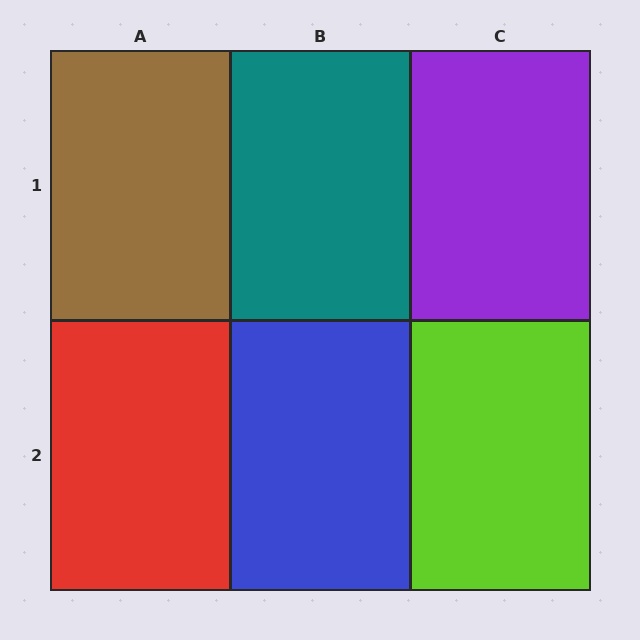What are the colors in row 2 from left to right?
Red, blue, lime.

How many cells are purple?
1 cell is purple.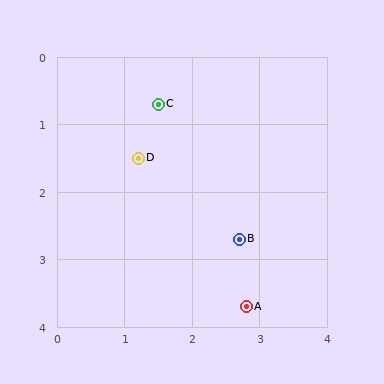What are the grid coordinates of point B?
Point B is at approximately (2.7, 2.7).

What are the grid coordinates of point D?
Point D is at approximately (1.2, 1.5).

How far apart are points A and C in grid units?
Points A and C are about 3.3 grid units apart.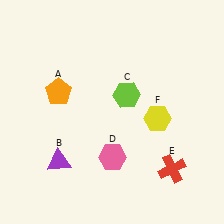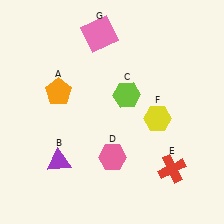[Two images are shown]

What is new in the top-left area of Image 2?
A pink square (G) was added in the top-left area of Image 2.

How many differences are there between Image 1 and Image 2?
There is 1 difference between the two images.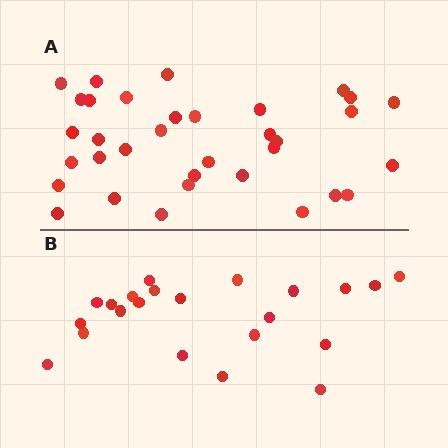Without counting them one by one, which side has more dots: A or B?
Region A (the top region) has more dots.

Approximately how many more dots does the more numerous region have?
Region A has roughly 12 or so more dots than region B.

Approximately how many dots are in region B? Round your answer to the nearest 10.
About 20 dots. (The exact count is 22, which rounds to 20.)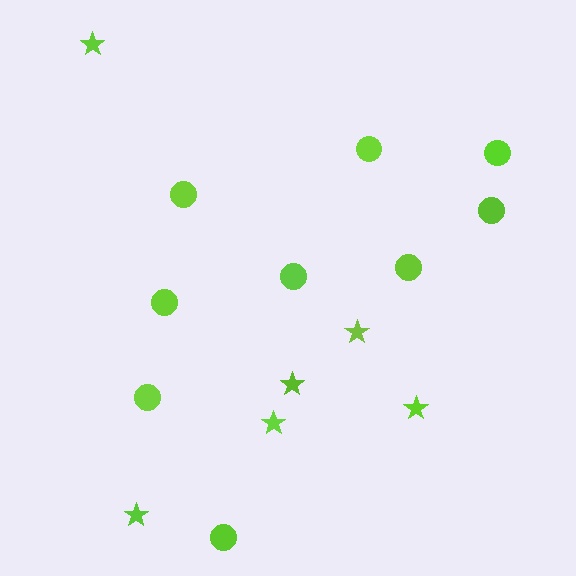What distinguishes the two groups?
There are 2 groups: one group of stars (6) and one group of circles (9).